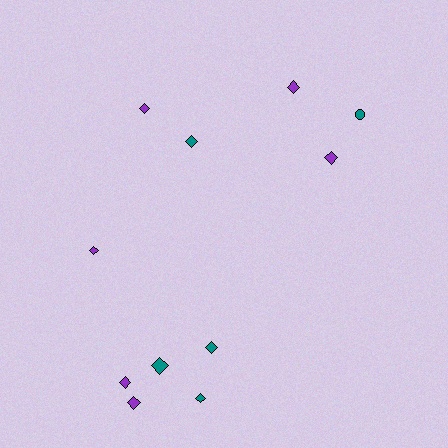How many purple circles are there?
There are no purple circles.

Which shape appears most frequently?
Diamond, with 10 objects.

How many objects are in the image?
There are 11 objects.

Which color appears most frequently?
Purple, with 6 objects.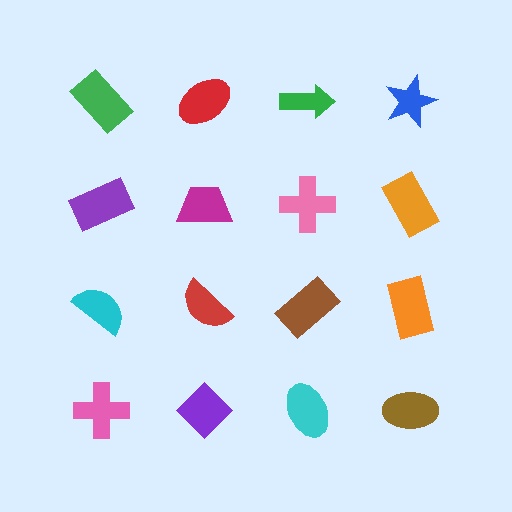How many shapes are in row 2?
4 shapes.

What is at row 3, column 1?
A cyan semicircle.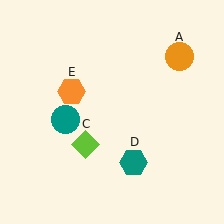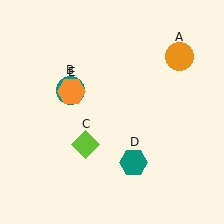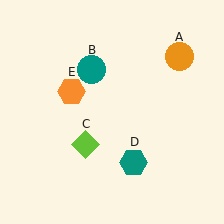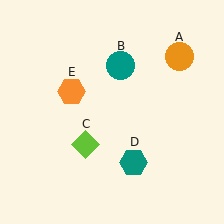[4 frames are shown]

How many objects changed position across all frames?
1 object changed position: teal circle (object B).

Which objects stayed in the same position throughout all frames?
Orange circle (object A) and lime diamond (object C) and teal hexagon (object D) and orange hexagon (object E) remained stationary.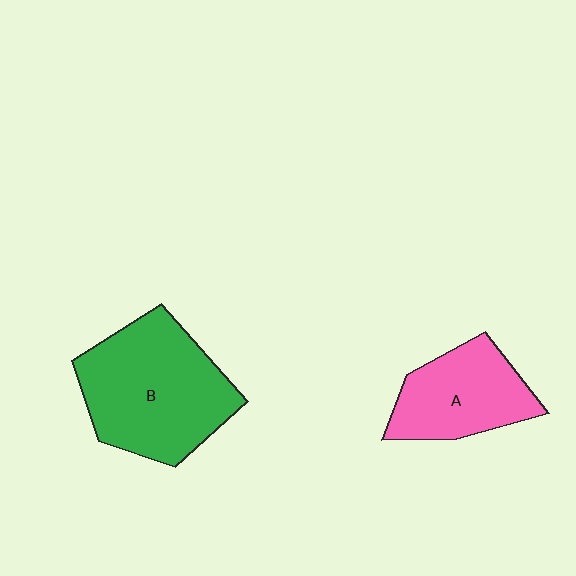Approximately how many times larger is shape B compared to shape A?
Approximately 1.6 times.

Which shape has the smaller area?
Shape A (pink).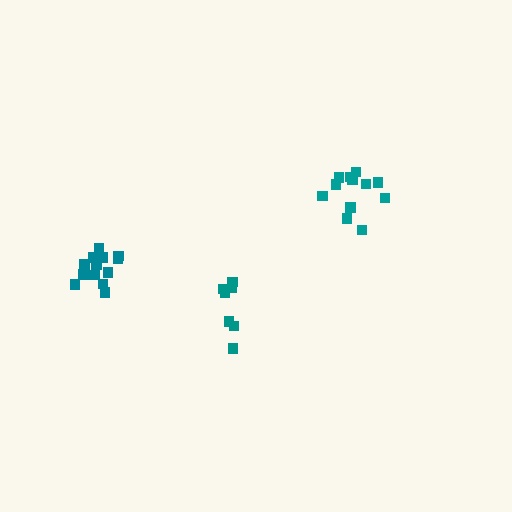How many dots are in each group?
Group 1: 12 dots, Group 2: 13 dots, Group 3: 7 dots (32 total).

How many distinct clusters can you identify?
There are 3 distinct clusters.